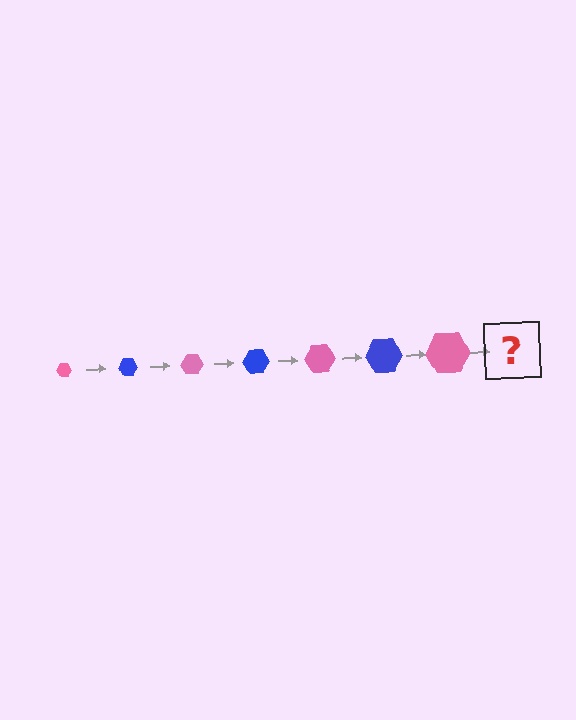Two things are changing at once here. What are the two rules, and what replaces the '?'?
The two rules are that the hexagon grows larger each step and the color cycles through pink and blue. The '?' should be a blue hexagon, larger than the previous one.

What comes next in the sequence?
The next element should be a blue hexagon, larger than the previous one.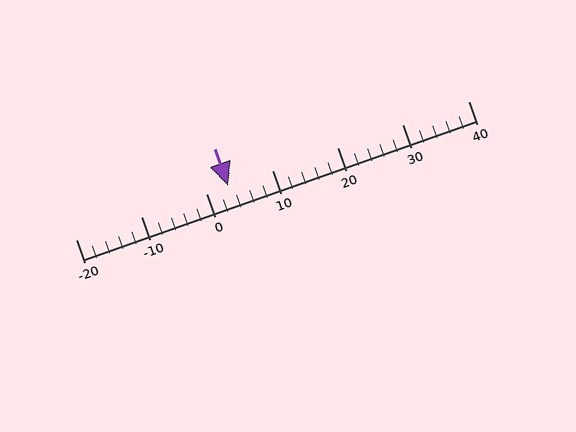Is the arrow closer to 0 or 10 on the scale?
The arrow is closer to 0.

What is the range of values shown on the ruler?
The ruler shows values from -20 to 40.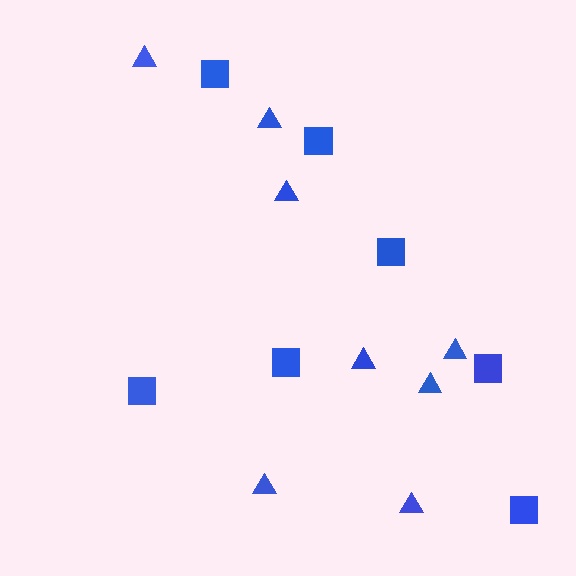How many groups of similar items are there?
There are 2 groups: one group of squares (7) and one group of triangles (8).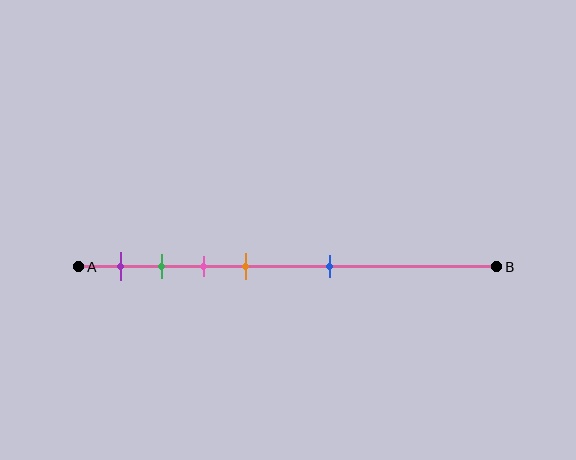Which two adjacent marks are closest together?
The green and pink marks are the closest adjacent pair.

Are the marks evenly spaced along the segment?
No, the marks are not evenly spaced.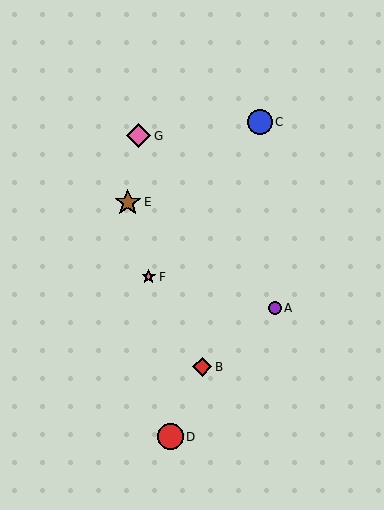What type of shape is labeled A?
Shape A is a purple circle.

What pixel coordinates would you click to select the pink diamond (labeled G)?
Click at (138, 136) to select the pink diamond G.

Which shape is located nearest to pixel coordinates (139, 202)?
The brown star (labeled E) at (128, 202) is nearest to that location.